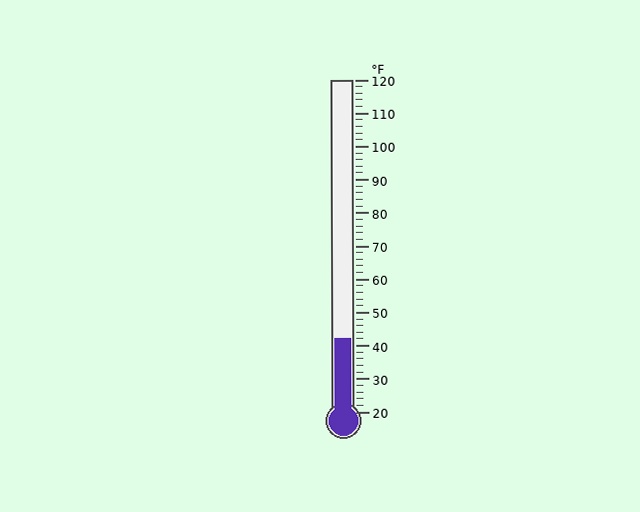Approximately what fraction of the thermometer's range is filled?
The thermometer is filled to approximately 20% of its range.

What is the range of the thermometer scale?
The thermometer scale ranges from 20°F to 120°F.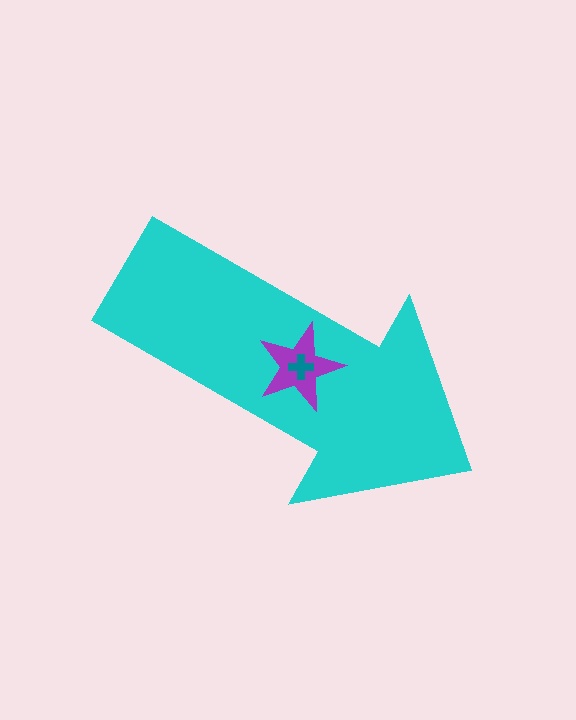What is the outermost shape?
The cyan arrow.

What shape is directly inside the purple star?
The teal cross.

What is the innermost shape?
The teal cross.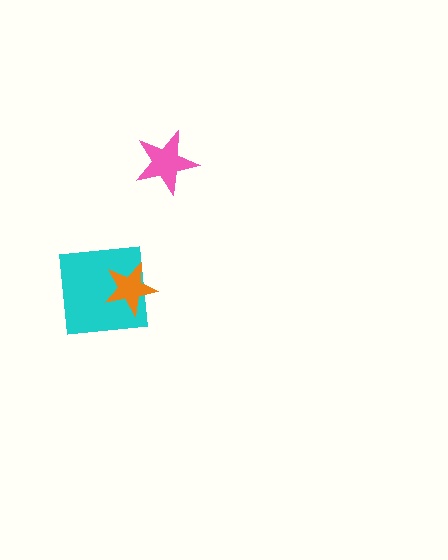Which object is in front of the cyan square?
The orange star is in front of the cyan square.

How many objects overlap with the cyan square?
1 object overlaps with the cyan square.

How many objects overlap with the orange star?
1 object overlaps with the orange star.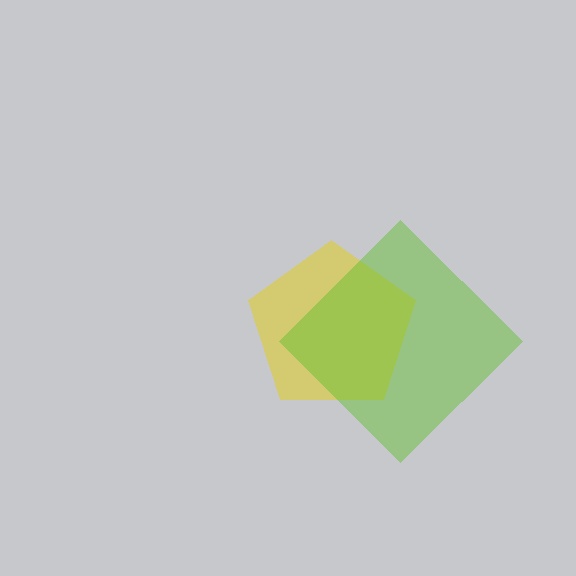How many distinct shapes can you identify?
There are 2 distinct shapes: a yellow pentagon, a lime diamond.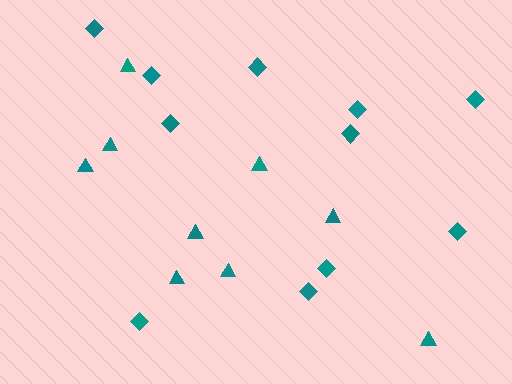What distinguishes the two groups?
There are 2 groups: one group of diamonds (11) and one group of triangles (9).